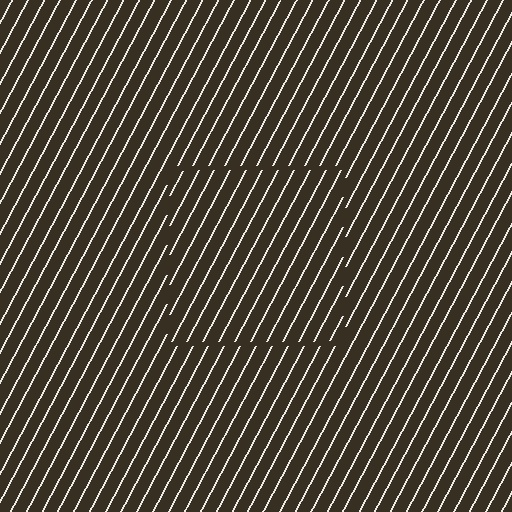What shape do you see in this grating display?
An illusory square. The interior of the shape contains the same grating, shifted by half a period — the contour is defined by the phase discontinuity where line-ends from the inner and outer gratings abut.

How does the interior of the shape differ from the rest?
The interior of the shape contains the same grating, shifted by half a period — the contour is defined by the phase discontinuity where line-ends from the inner and outer gratings abut.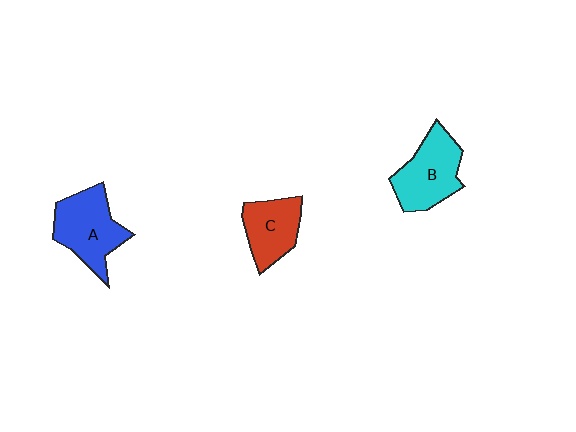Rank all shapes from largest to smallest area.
From largest to smallest: A (blue), B (cyan), C (red).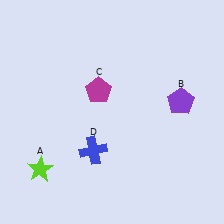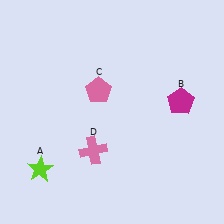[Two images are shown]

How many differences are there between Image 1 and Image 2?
There are 3 differences between the two images.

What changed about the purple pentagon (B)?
In Image 1, B is purple. In Image 2, it changed to magenta.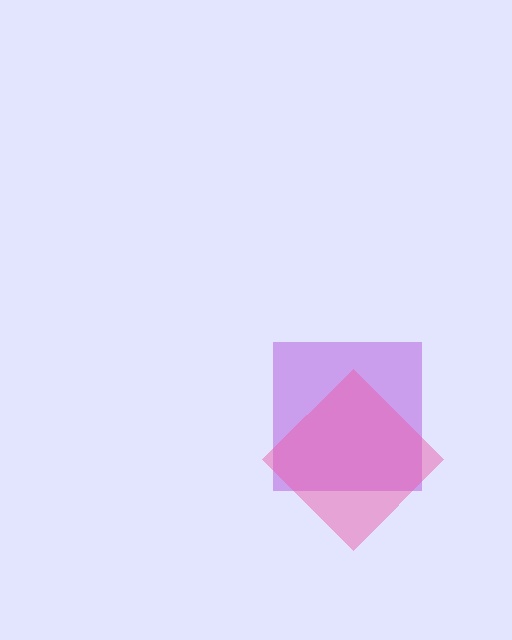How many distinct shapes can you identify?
There are 2 distinct shapes: a purple square, a pink diamond.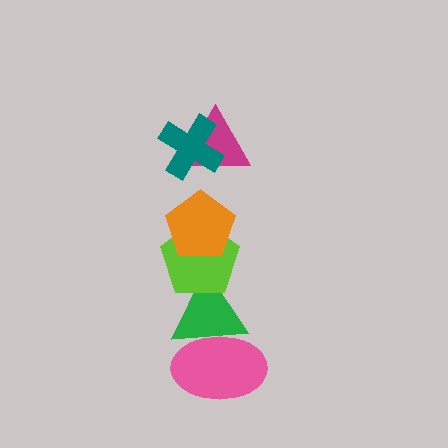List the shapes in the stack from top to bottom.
From top to bottom: the teal cross, the magenta triangle, the orange pentagon, the lime pentagon, the green triangle, the pink ellipse.